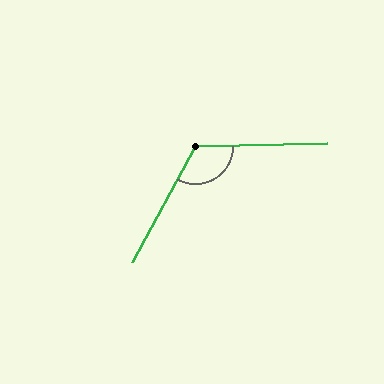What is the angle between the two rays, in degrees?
Approximately 120 degrees.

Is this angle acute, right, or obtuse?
It is obtuse.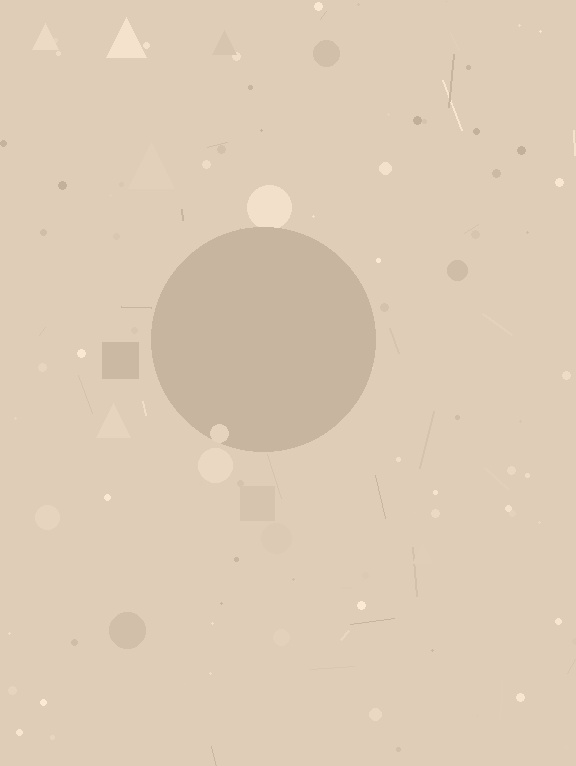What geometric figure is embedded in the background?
A circle is embedded in the background.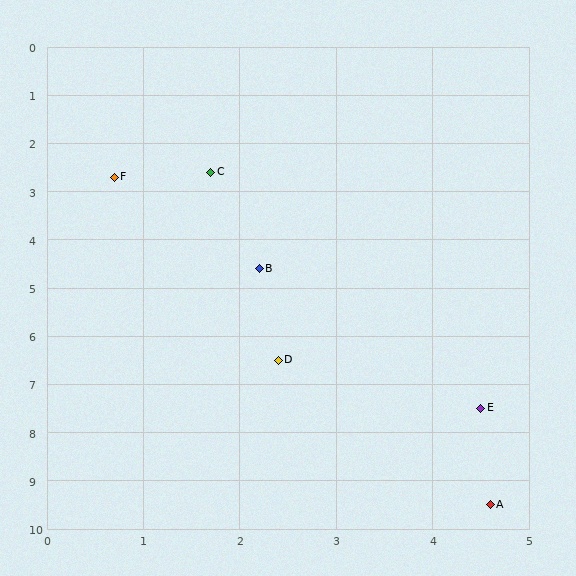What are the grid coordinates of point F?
Point F is at approximately (0.7, 2.7).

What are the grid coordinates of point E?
Point E is at approximately (4.5, 7.5).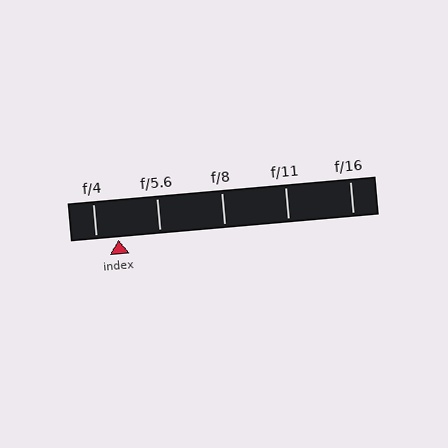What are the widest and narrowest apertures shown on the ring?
The widest aperture shown is f/4 and the narrowest is f/16.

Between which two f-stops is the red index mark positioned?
The index mark is between f/4 and f/5.6.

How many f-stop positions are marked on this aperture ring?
There are 5 f-stop positions marked.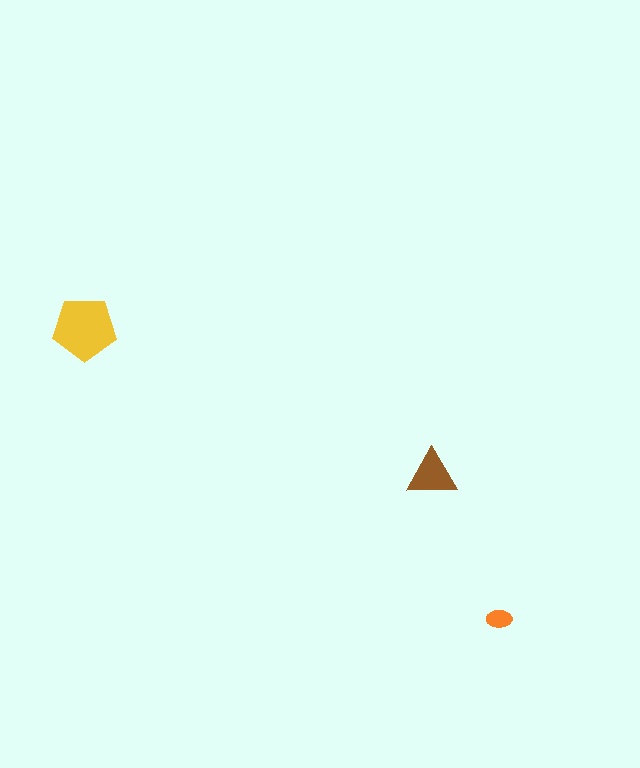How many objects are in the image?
There are 3 objects in the image.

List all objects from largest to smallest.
The yellow pentagon, the brown triangle, the orange ellipse.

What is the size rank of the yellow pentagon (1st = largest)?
1st.